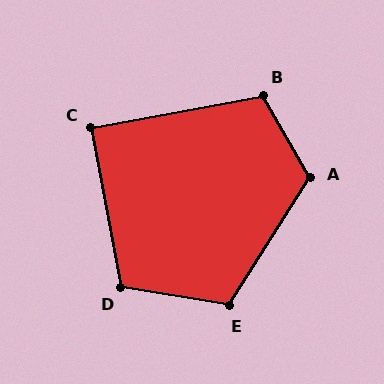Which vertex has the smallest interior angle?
C, at approximately 90 degrees.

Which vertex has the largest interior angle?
A, at approximately 118 degrees.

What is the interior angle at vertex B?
Approximately 110 degrees (obtuse).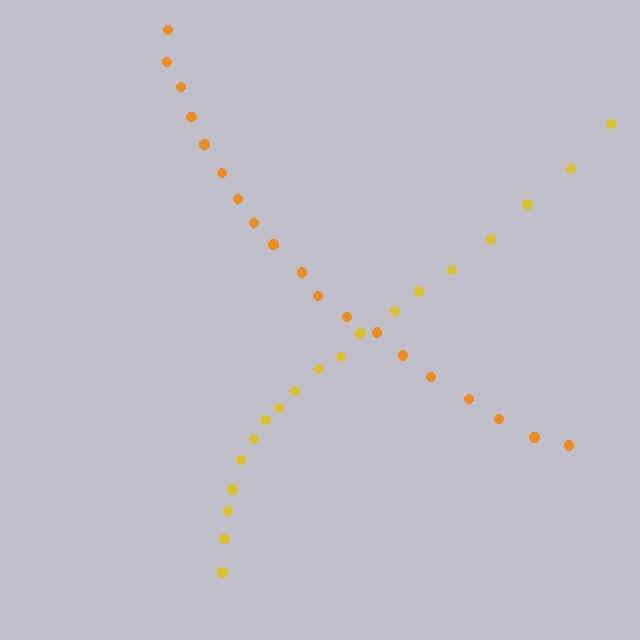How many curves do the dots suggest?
There are 2 distinct paths.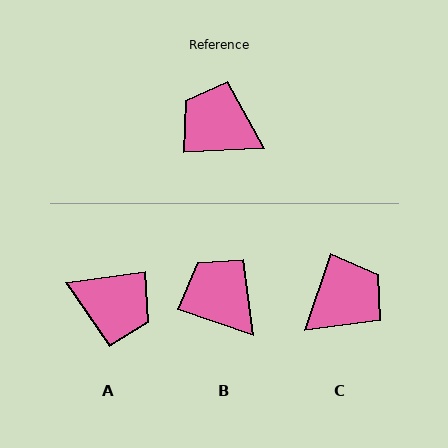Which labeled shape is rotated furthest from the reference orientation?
A, about 174 degrees away.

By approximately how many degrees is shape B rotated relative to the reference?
Approximately 21 degrees clockwise.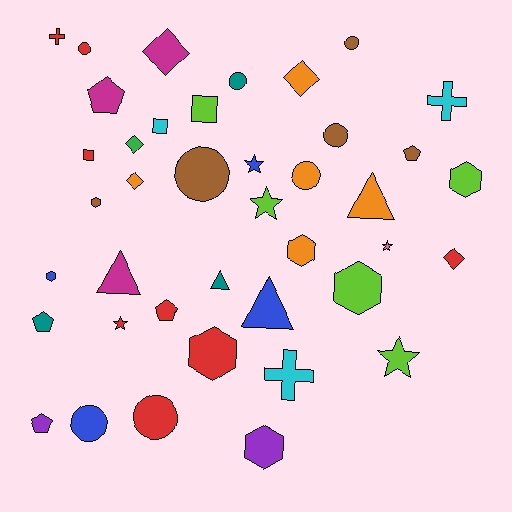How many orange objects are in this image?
There are 5 orange objects.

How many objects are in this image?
There are 40 objects.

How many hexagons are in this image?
There are 7 hexagons.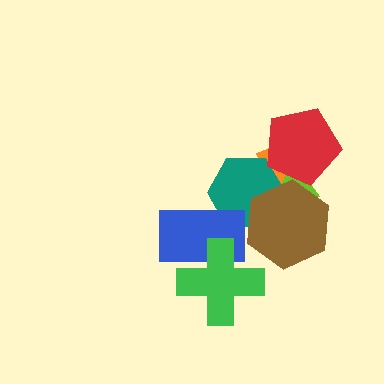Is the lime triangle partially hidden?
Yes, it is partially covered by another shape.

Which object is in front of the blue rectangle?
The green cross is in front of the blue rectangle.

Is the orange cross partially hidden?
Yes, it is partially covered by another shape.